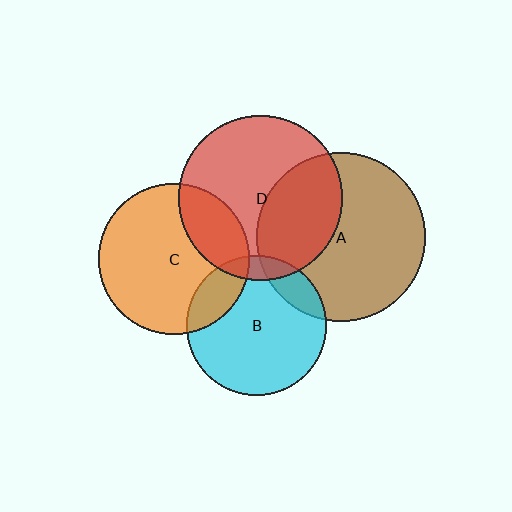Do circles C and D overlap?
Yes.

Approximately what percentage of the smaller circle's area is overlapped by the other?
Approximately 25%.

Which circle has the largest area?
Circle A (brown).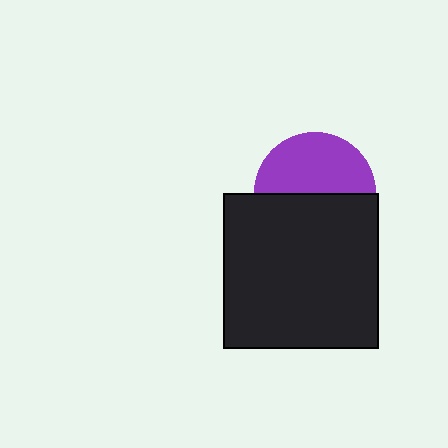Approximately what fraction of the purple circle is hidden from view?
Roughly 49% of the purple circle is hidden behind the black square.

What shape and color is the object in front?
The object in front is a black square.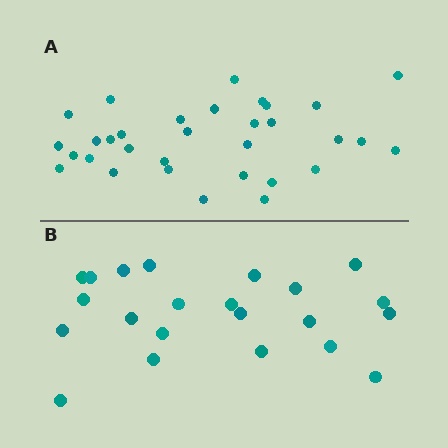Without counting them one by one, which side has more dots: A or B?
Region A (the top region) has more dots.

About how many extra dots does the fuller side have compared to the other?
Region A has roughly 10 or so more dots than region B.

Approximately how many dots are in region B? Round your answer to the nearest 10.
About 20 dots. (The exact count is 22, which rounds to 20.)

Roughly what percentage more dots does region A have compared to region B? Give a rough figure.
About 45% more.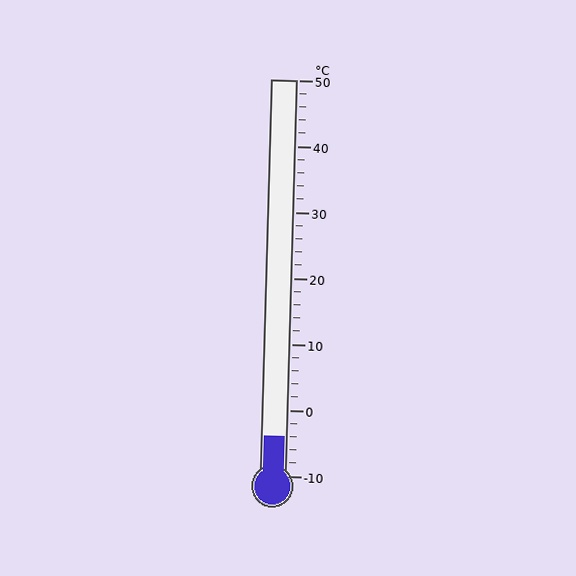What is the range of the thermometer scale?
The thermometer scale ranges from -10°C to 50°C.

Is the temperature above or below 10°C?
The temperature is below 10°C.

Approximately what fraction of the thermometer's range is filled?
The thermometer is filled to approximately 10% of its range.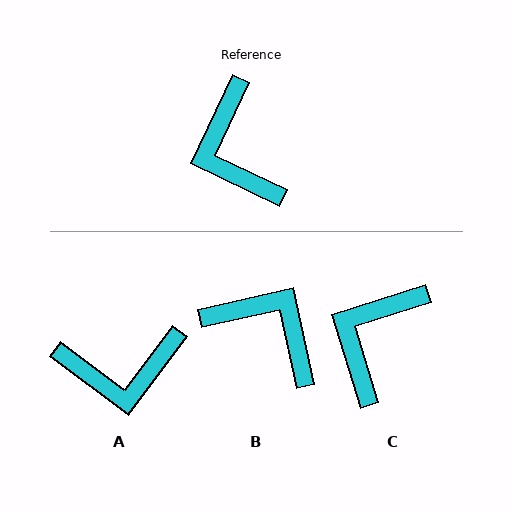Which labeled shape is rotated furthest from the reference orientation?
B, about 142 degrees away.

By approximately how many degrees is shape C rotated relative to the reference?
Approximately 47 degrees clockwise.